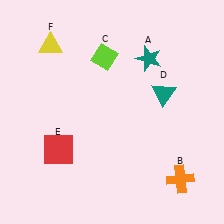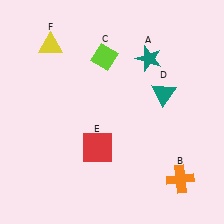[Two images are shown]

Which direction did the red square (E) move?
The red square (E) moved right.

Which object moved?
The red square (E) moved right.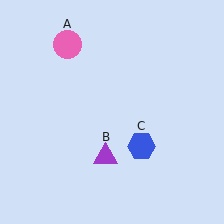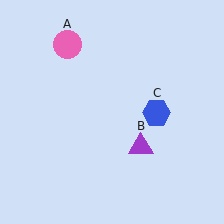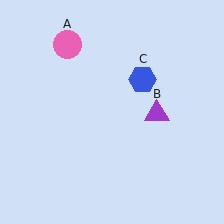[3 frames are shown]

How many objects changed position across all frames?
2 objects changed position: purple triangle (object B), blue hexagon (object C).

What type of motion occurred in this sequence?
The purple triangle (object B), blue hexagon (object C) rotated counterclockwise around the center of the scene.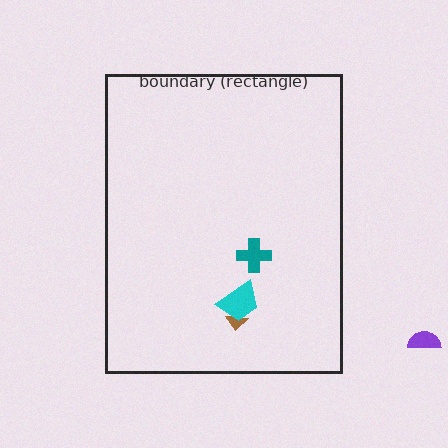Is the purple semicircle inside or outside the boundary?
Outside.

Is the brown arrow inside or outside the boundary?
Inside.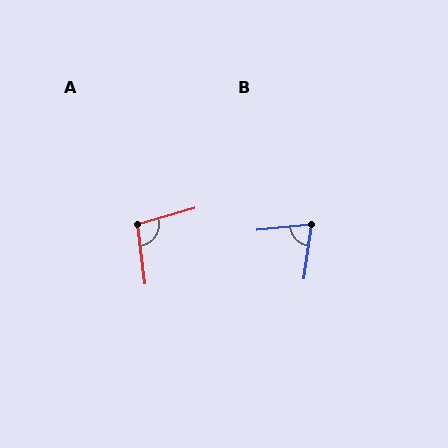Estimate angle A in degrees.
Approximately 99 degrees.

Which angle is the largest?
A, at approximately 99 degrees.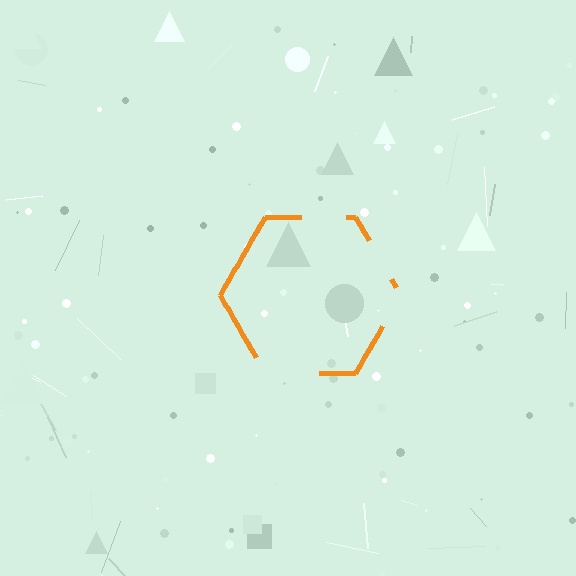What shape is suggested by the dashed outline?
The dashed outline suggests a hexagon.